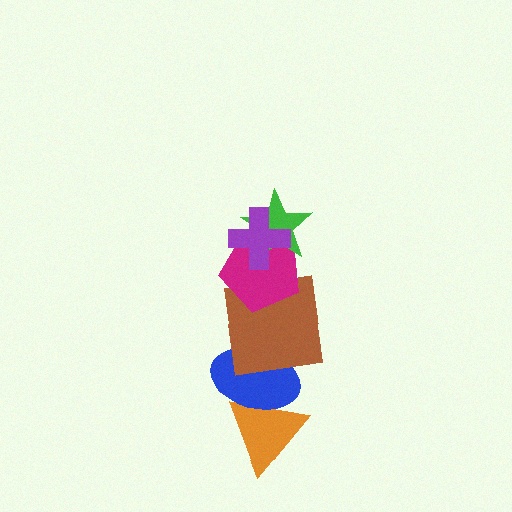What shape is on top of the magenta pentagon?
The green star is on top of the magenta pentagon.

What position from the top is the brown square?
The brown square is 4th from the top.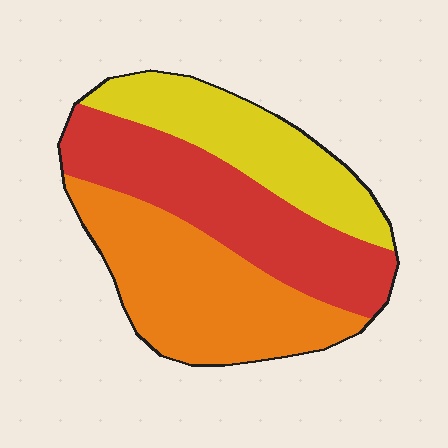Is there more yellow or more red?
Red.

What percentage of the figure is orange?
Orange covers about 40% of the figure.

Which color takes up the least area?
Yellow, at roughly 25%.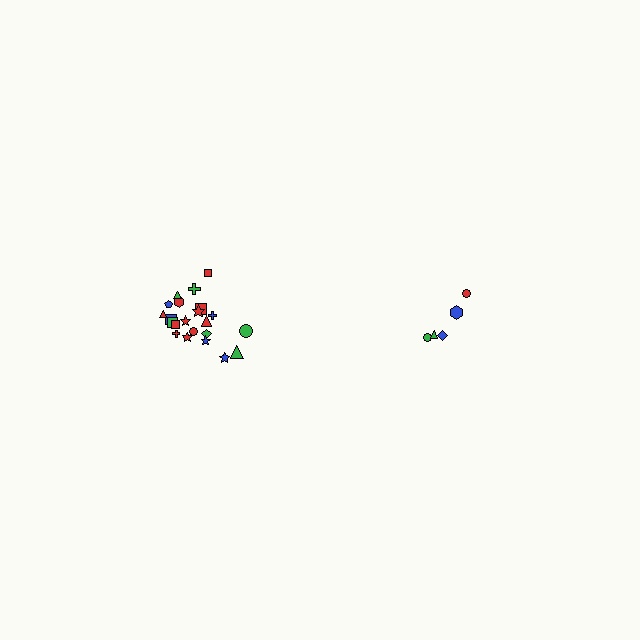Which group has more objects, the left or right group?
The left group.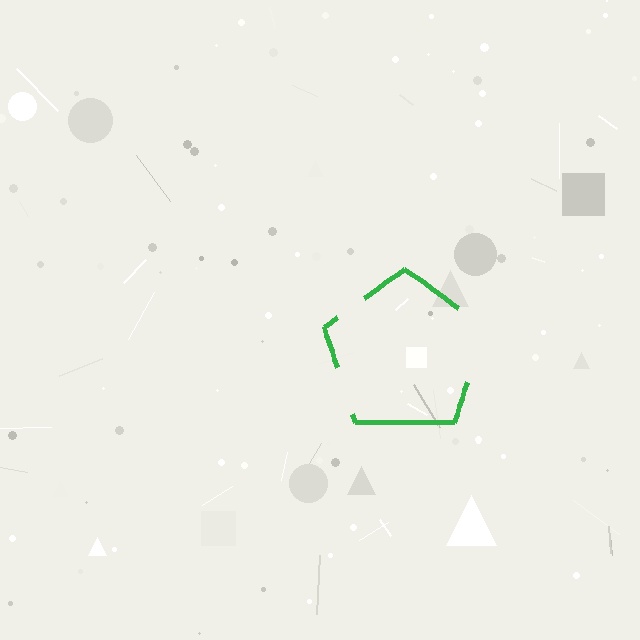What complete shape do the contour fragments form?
The contour fragments form a pentagon.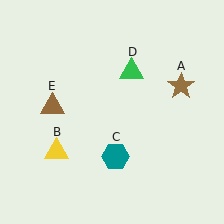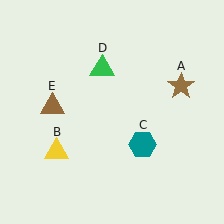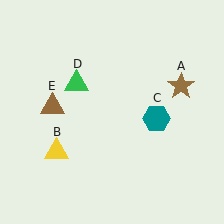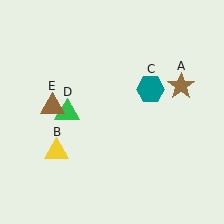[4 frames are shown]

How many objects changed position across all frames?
2 objects changed position: teal hexagon (object C), green triangle (object D).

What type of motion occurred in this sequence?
The teal hexagon (object C), green triangle (object D) rotated counterclockwise around the center of the scene.